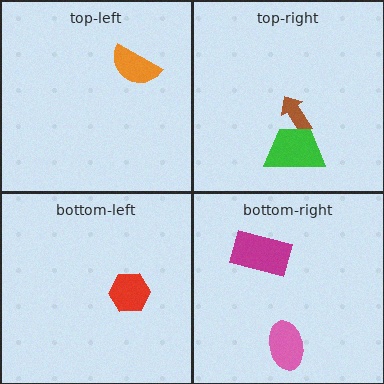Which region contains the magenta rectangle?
The bottom-right region.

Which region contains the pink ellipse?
The bottom-right region.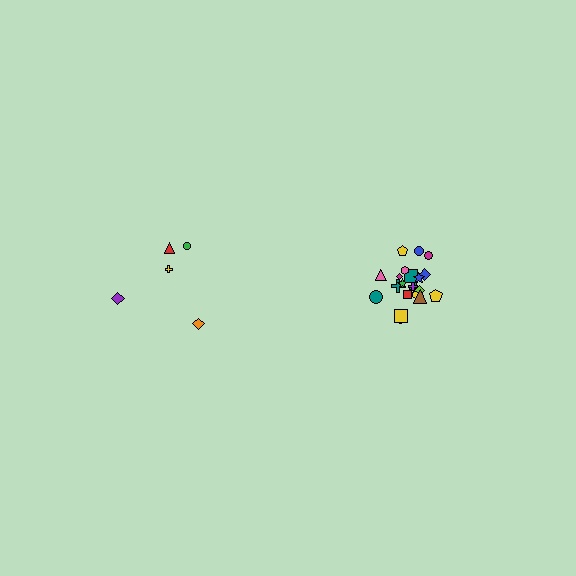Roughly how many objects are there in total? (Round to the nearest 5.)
Roughly 25 objects in total.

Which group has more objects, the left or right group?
The right group.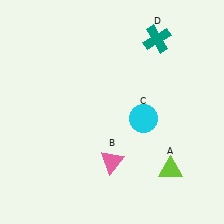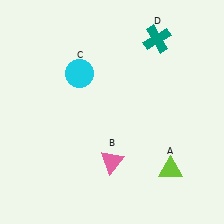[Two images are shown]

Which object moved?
The cyan circle (C) moved left.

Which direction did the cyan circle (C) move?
The cyan circle (C) moved left.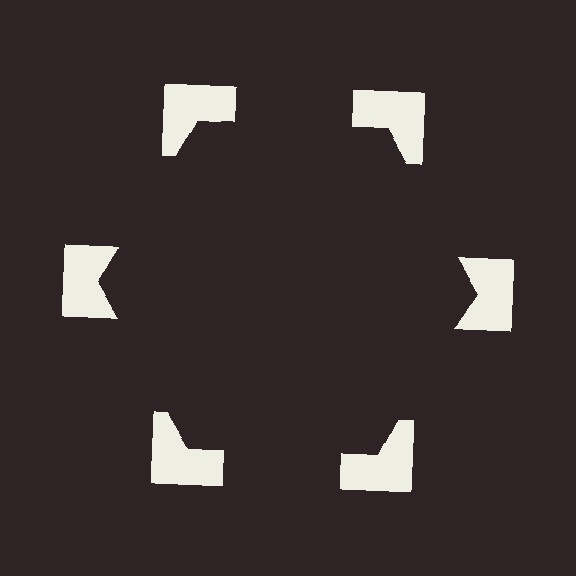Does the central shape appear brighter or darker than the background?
It typically appears slightly darker than the background, even though no actual brightness change is drawn.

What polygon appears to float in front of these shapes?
An illusory hexagon — its edges are inferred from the aligned wedge cuts in the notched squares, not physically drawn.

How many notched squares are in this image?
There are 6 — one at each vertex of the illusory hexagon.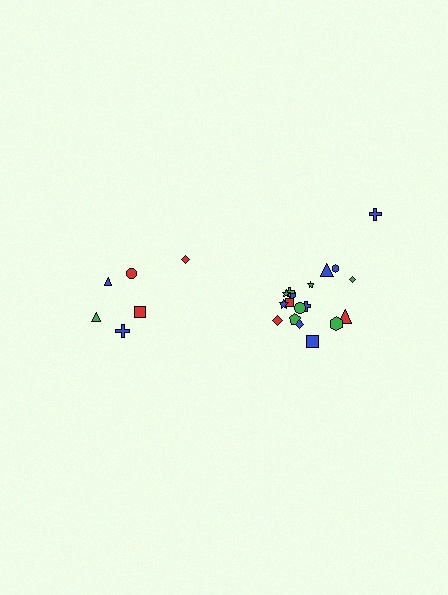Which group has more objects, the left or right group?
The right group.